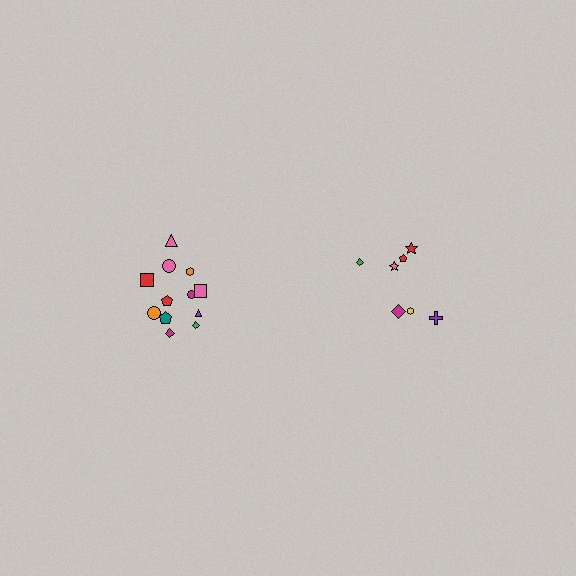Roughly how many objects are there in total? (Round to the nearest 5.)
Roughly 20 objects in total.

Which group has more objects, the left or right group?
The left group.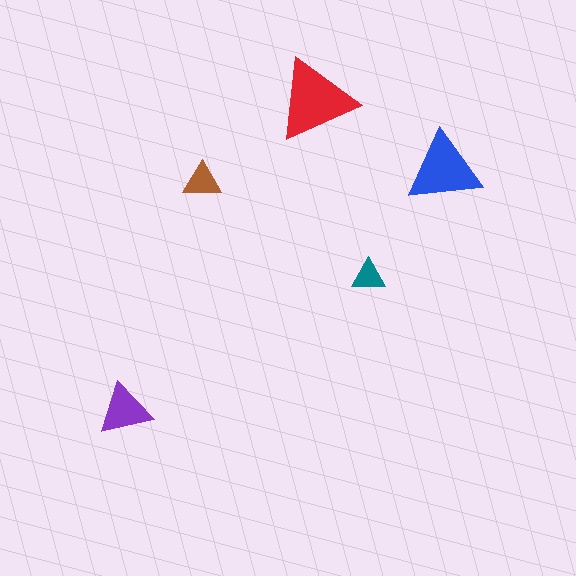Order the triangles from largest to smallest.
the red one, the blue one, the purple one, the brown one, the teal one.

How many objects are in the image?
There are 5 objects in the image.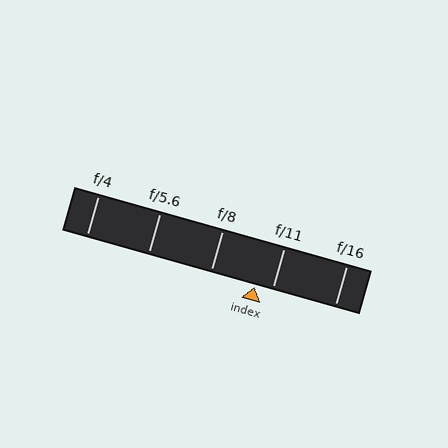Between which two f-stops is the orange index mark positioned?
The index mark is between f/8 and f/11.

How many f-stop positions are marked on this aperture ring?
There are 5 f-stop positions marked.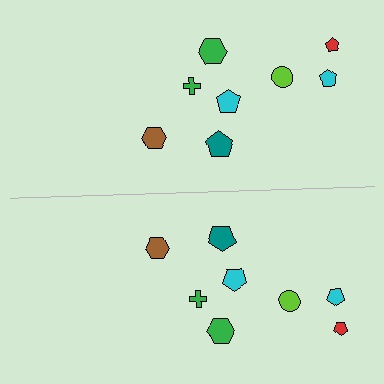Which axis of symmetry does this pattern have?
The pattern has a horizontal axis of symmetry running through the center of the image.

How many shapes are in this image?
There are 16 shapes in this image.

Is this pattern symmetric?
Yes, this pattern has bilateral (reflection) symmetry.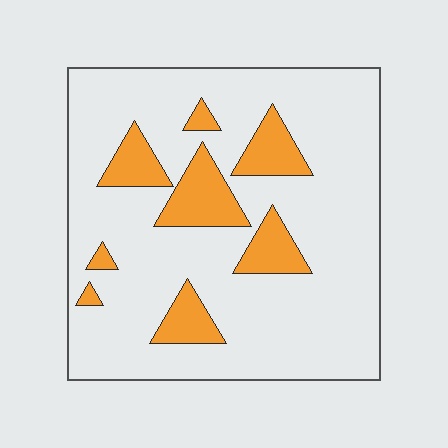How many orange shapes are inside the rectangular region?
8.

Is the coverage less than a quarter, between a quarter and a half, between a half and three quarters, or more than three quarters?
Less than a quarter.